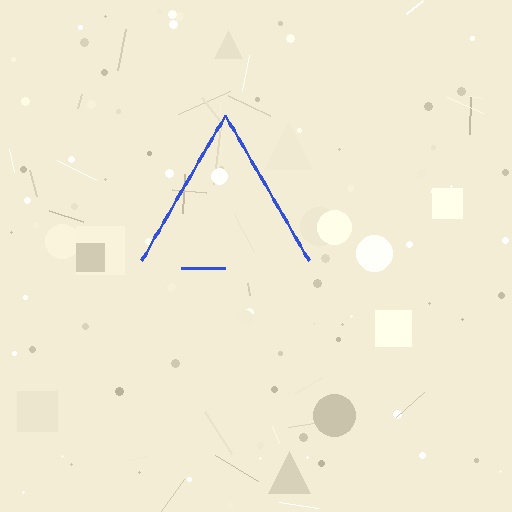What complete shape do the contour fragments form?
The contour fragments form a triangle.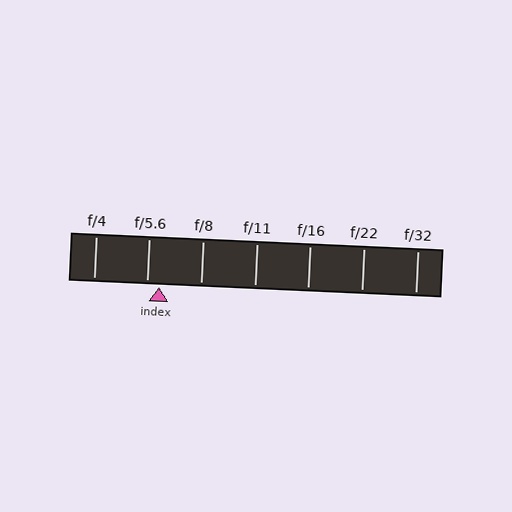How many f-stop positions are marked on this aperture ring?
There are 7 f-stop positions marked.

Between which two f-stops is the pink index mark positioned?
The index mark is between f/5.6 and f/8.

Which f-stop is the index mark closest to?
The index mark is closest to f/5.6.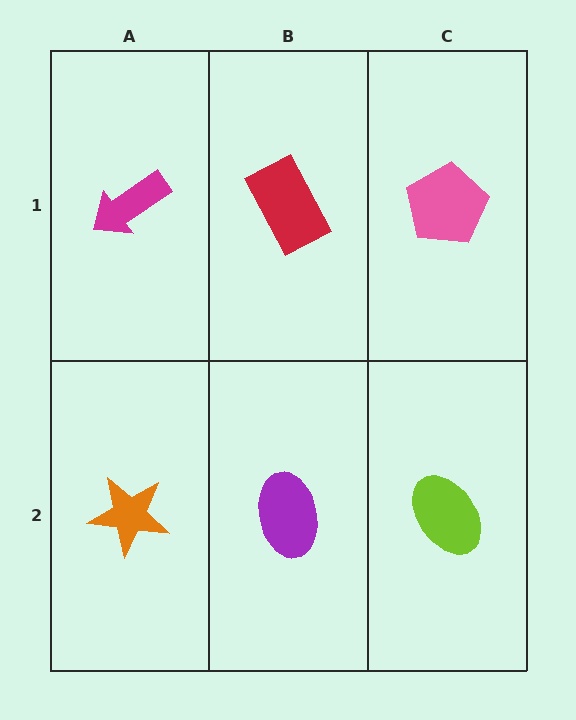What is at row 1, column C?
A pink pentagon.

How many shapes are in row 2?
3 shapes.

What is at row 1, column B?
A red rectangle.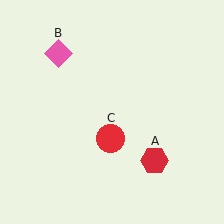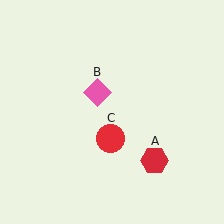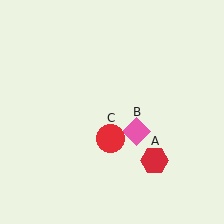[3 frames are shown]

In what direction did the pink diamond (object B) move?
The pink diamond (object B) moved down and to the right.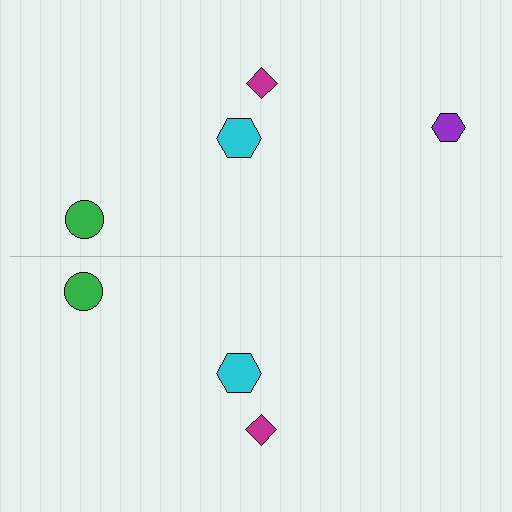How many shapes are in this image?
There are 7 shapes in this image.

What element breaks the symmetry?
A purple hexagon is missing from the bottom side.